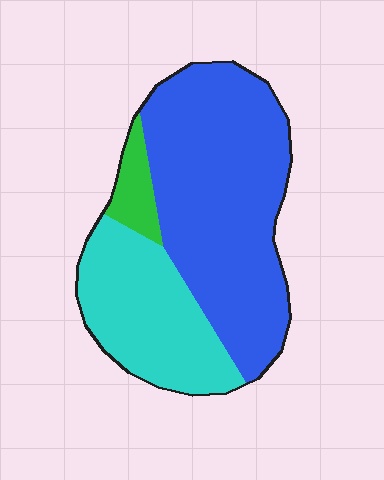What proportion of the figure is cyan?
Cyan covers about 30% of the figure.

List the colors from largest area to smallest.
From largest to smallest: blue, cyan, green.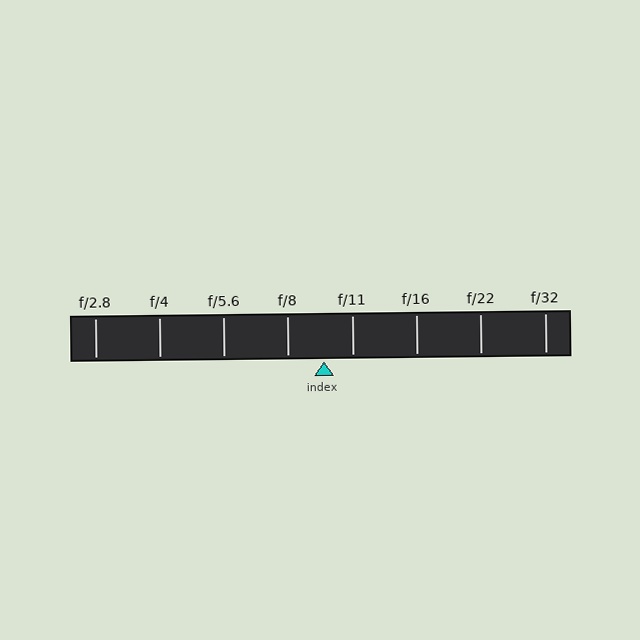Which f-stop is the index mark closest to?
The index mark is closest to f/11.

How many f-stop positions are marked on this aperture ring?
There are 8 f-stop positions marked.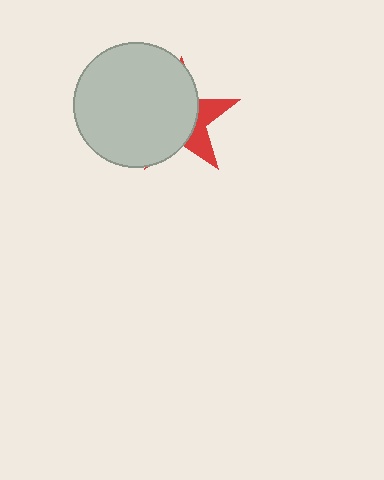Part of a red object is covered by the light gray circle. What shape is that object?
It is a star.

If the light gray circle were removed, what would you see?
You would see the complete red star.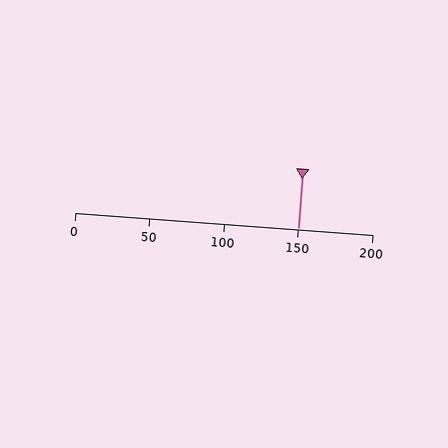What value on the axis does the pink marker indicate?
The marker indicates approximately 150.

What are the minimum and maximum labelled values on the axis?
The axis runs from 0 to 200.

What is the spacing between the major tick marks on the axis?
The major ticks are spaced 50 apart.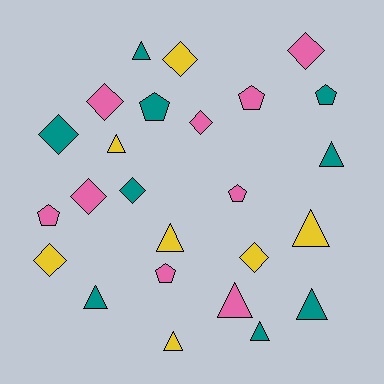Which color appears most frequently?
Teal, with 9 objects.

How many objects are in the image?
There are 25 objects.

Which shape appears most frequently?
Triangle, with 10 objects.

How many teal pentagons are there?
There are 2 teal pentagons.